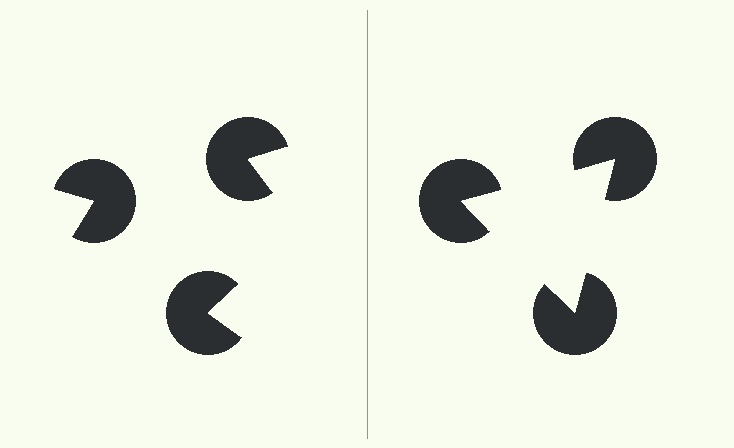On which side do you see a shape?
An illusory triangle appears on the right side. On the left side the wedge cuts are rotated, so no coherent shape forms.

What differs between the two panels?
The pac-man discs are positioned identically on both sides; only the wedge orientations differ. On the right they align to a triangle; on the left they are misaligned.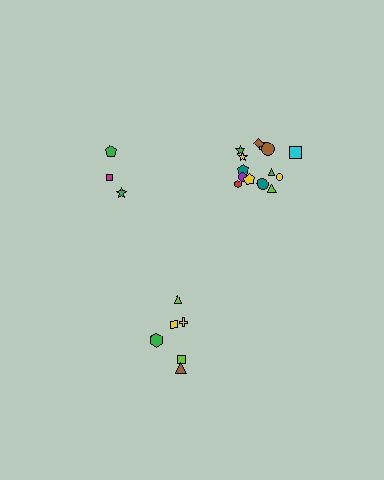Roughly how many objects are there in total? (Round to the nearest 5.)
Roughly 25 objects in total.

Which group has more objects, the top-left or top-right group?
The top-right group.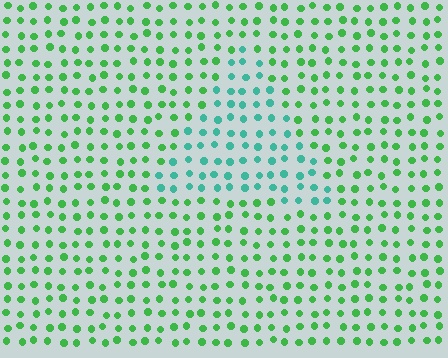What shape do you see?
I see a triangle.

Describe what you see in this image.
The image is filled with small green elements in a uniform arrangement. A triangle-shaped region is visible where the elements are tinted to a slightly different hue, forming a subtle color boundary.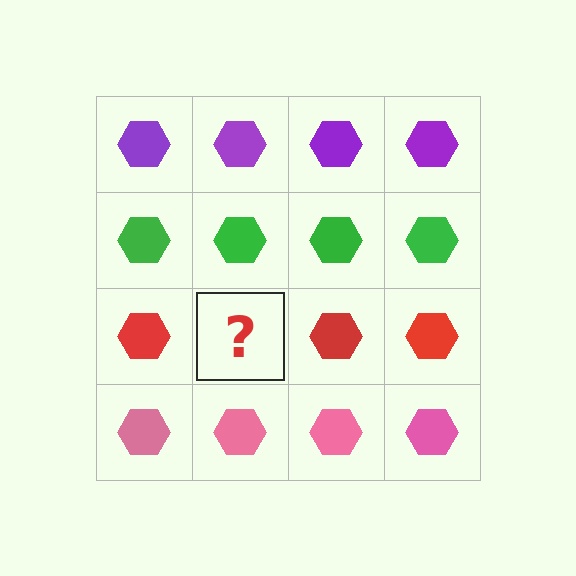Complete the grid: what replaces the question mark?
The question mark should be replaced with a red hexagon.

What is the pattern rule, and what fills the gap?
The rule is that each row has a consistent color. The gap should be filled with a red hexagon.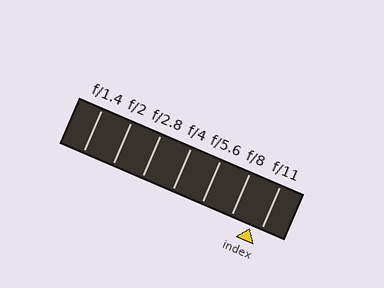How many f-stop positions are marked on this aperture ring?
There are 7 f-stop positions marked.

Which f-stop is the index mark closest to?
The index mark is closest to f/11.